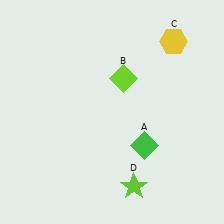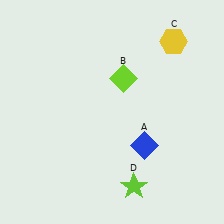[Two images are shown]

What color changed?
The diamond (A) changed from green in Image 1 to blue in Image 2.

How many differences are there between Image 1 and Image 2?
There is 1 difference between the two images.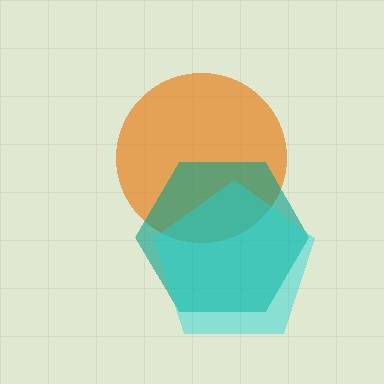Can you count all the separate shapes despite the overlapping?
Yes, there are 3 separate shapes.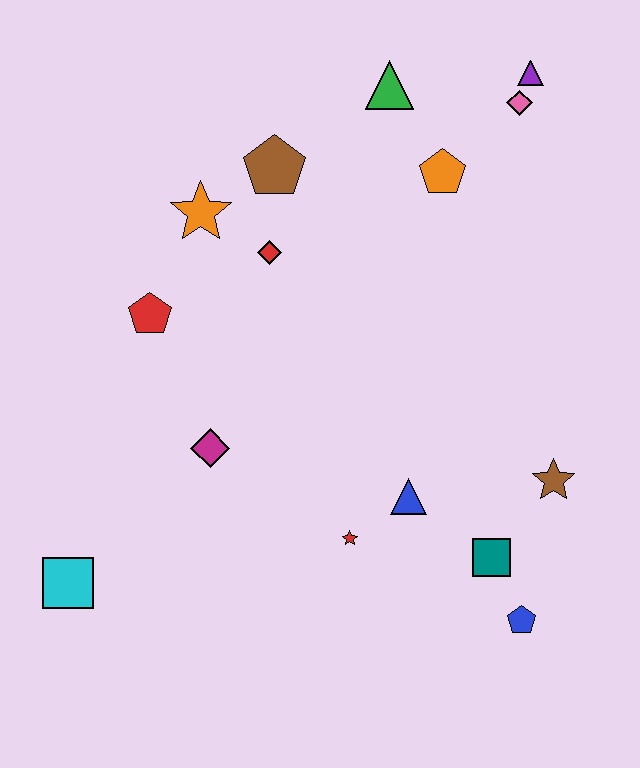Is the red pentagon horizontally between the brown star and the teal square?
No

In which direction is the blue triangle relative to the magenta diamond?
The blue triangle is to the right of the magenta diamond.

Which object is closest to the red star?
The blue triangle is closest to the red star.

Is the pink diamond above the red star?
Yes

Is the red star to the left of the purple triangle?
Yes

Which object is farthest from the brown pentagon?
The blue pentagon is farthest from the brown pentagon.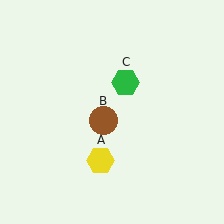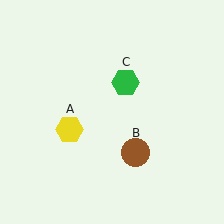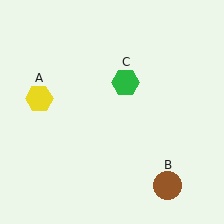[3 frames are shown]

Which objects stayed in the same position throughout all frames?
Green hexagon (object C) remained stationary.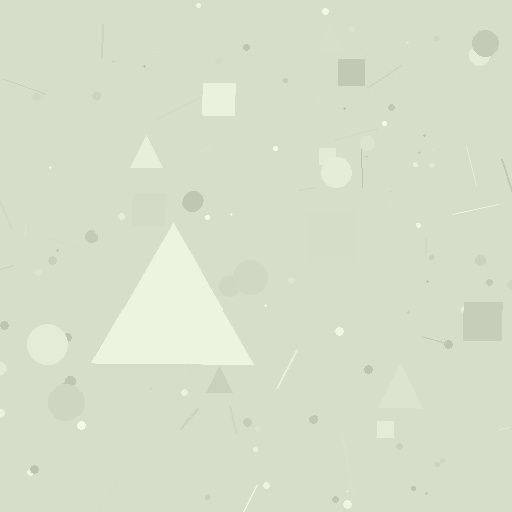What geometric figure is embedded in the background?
A triangle is embedded in the background.